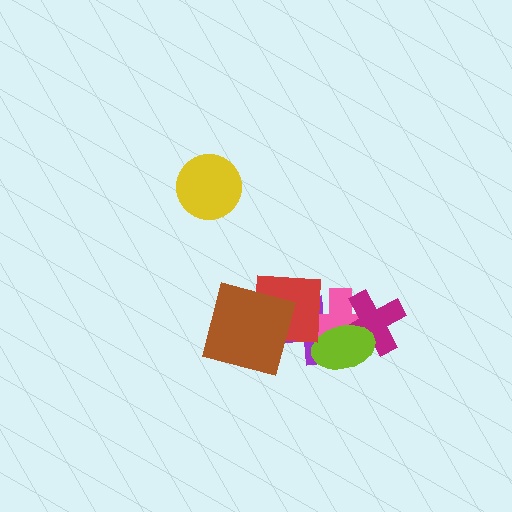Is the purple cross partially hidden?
Yes, it is partially covered by another shape.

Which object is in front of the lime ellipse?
The red square is in front of the lime ellipse.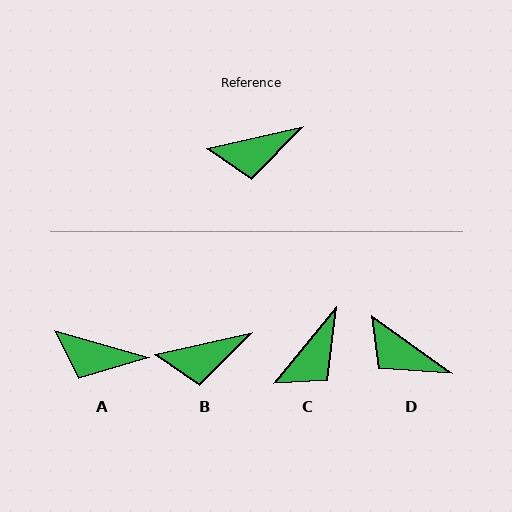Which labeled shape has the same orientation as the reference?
B.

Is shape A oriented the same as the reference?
No, it is off by about 29 degrees.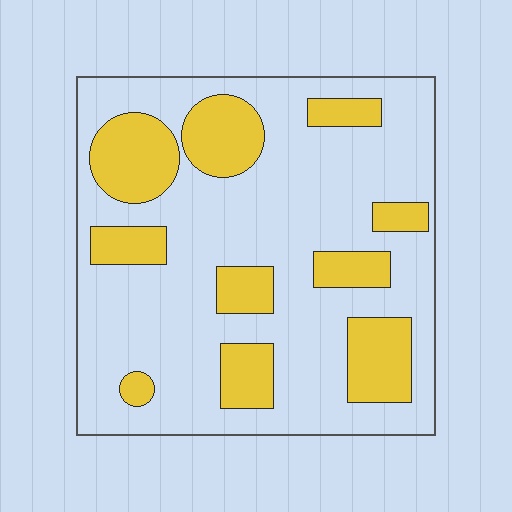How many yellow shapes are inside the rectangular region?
10.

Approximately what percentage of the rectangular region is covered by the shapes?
Approximately 25%.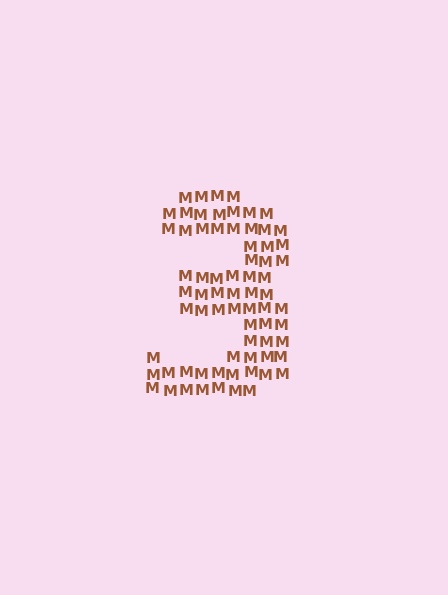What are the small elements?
The small elements are letter M's.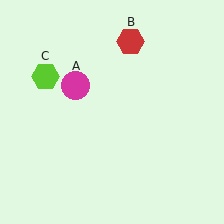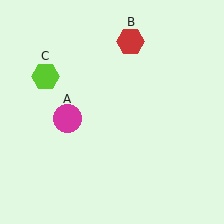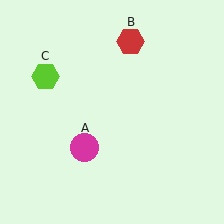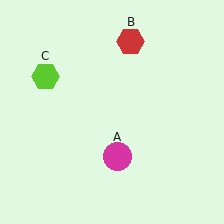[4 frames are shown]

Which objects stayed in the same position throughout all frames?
Red hexagon (object B) and lime hexagon (object C) remained stationary.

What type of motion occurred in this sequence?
The magenta circle (object A) rotated counterclockwise around the center of the scene.